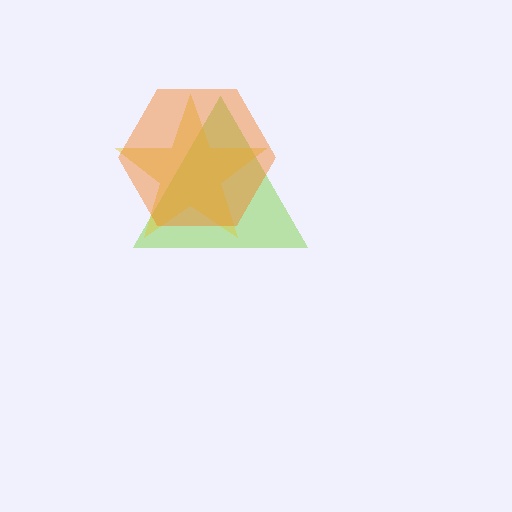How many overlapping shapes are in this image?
There are 3 overlapping shapes in the image.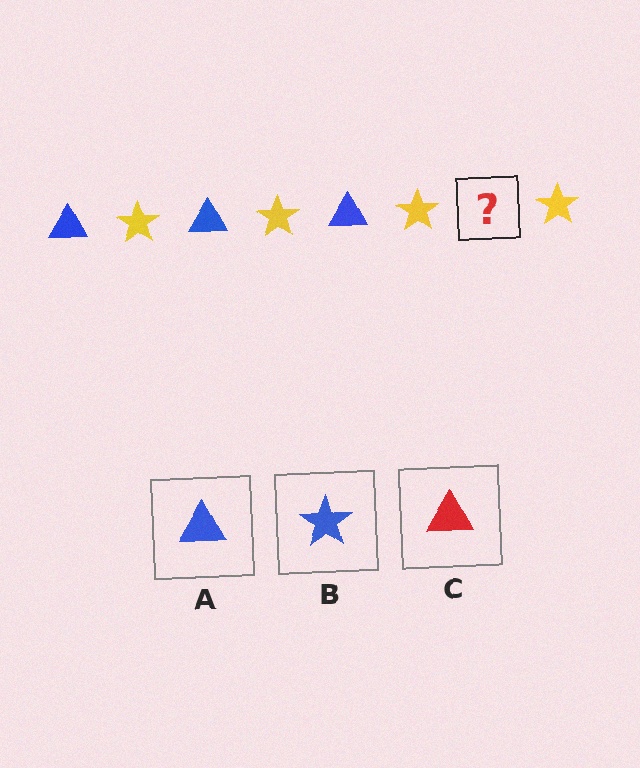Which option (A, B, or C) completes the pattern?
A.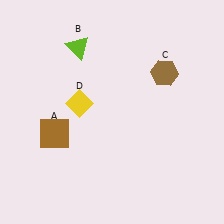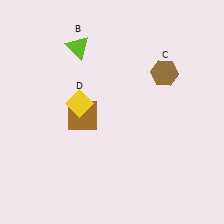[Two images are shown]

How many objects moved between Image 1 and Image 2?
1 object moved between the two images.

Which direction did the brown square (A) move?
The brown square (A) moved right.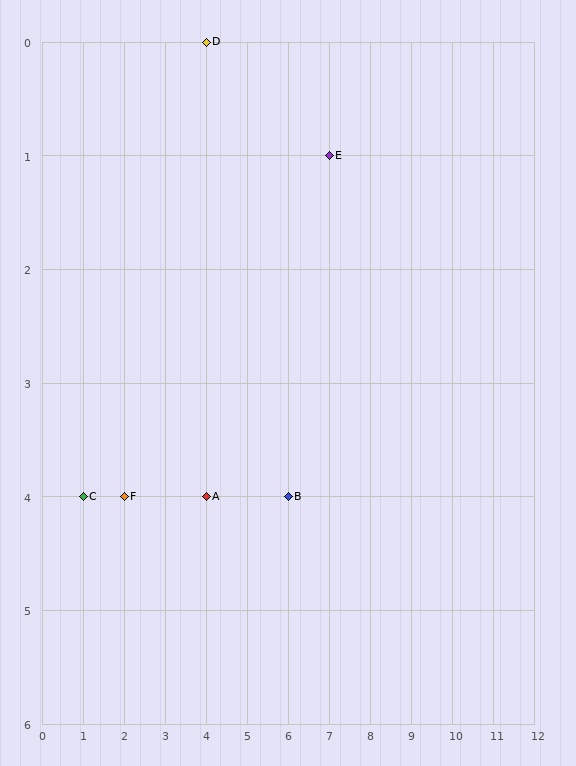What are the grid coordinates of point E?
Point E is at grid coordinates (7, 1).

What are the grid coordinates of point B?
Point B is at grid coordinates (6, 4).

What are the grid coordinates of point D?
Point D is at grid coordinates (4, 0).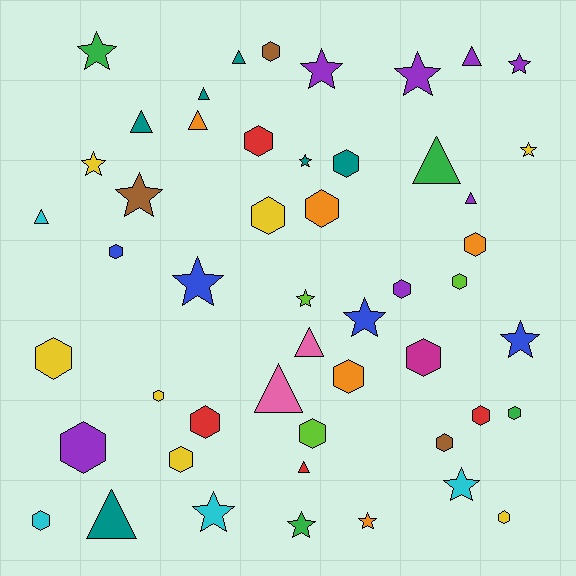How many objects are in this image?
There are 50 objects.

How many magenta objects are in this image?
There is 1 magenta object.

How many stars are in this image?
There are 16 stars.